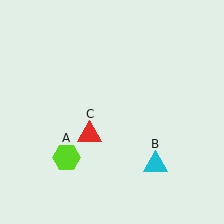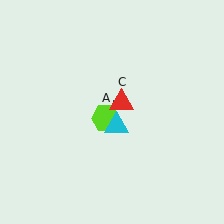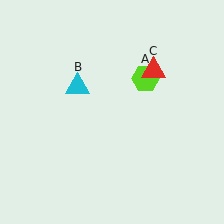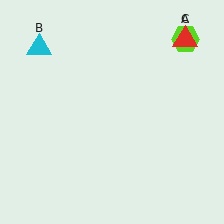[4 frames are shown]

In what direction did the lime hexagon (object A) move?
The lime hexagon (object A) moved up and to the right.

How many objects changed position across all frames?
3 objects changed position: lime hexagon (object A), cyan triangle (object B), red triangle (object C).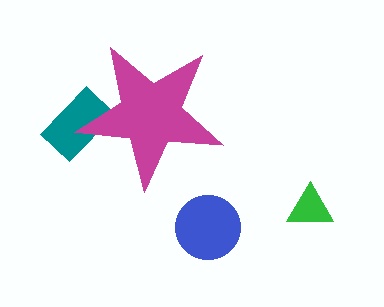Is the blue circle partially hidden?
No, the blue circle is fully visible.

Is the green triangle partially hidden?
No, the green triangle is fully visible.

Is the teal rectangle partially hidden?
Yes, the teal rectangle is partially hidden behind the magenta star.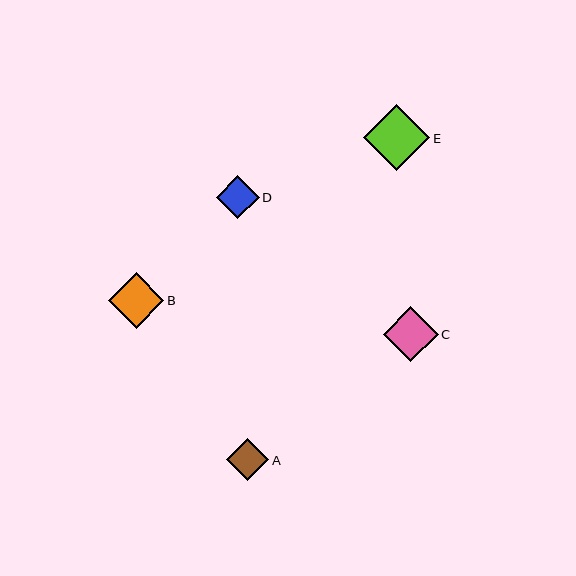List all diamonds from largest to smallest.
From largest to smallest: E, B, C, D, A.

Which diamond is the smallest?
Diamond A is the smallest with a size of approximately 43 pixels.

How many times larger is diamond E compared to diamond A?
Diamond E is approximately 1.5 times the size of diamond A.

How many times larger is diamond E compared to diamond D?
Diamond E is approximately 1.5 times the size of diamond D.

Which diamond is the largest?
Diamond E is the largest with a size of approximately 66 pixels.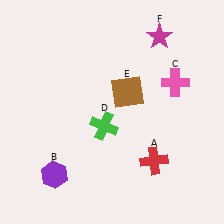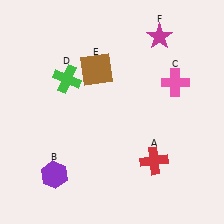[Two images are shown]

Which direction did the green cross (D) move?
The green cross (D) moved up.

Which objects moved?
The objects that moved are: the green cross (D), the brown square (E).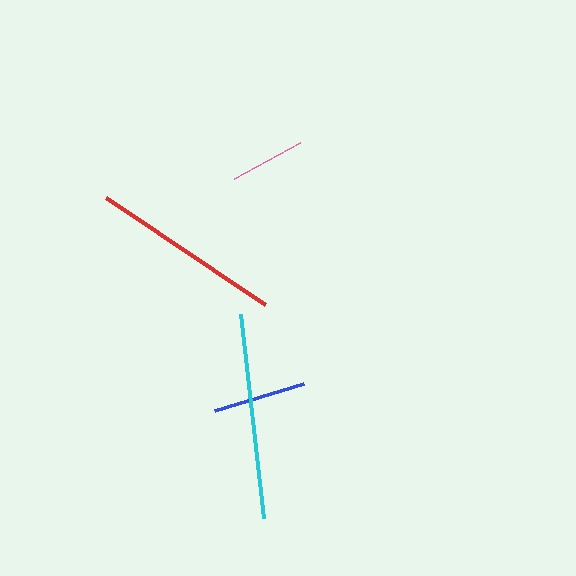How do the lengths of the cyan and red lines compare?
The cyan and red lines are approximately the same length.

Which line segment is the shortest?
The pink line is the shortest at approximately 75 pixels.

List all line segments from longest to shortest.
From longest to shortest: cyan, red, blue, pink.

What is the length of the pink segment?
The pink segment is approximately 75 pixels long.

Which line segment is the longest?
The cyan line is the longest at approximately 205 pixels.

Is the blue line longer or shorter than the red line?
The red line is longer than the blue line.